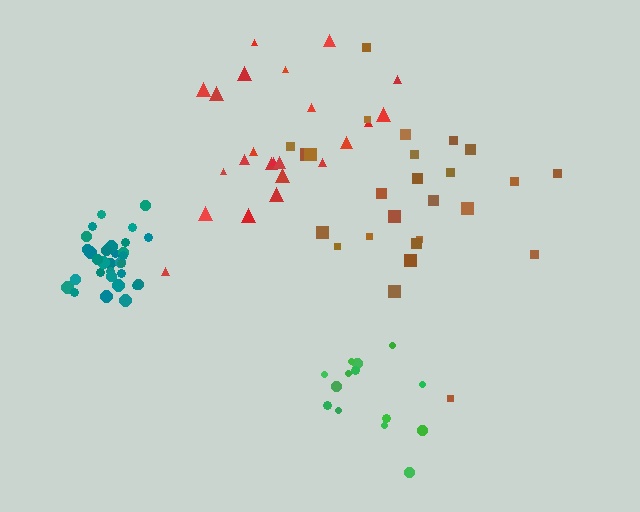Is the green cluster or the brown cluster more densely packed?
Green.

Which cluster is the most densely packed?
Teal.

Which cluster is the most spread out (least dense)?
Red.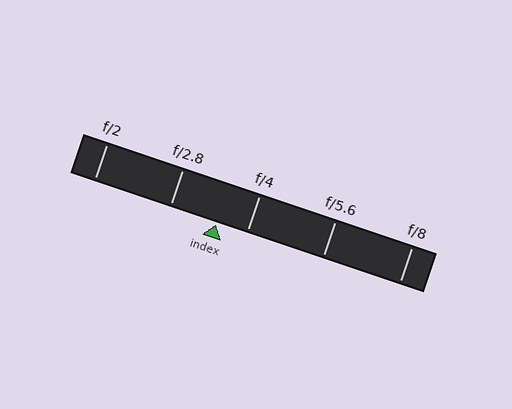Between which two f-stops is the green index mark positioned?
The index mark is between f/2.8 and f/4.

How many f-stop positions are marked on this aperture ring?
There are 5 f-stop positions marked.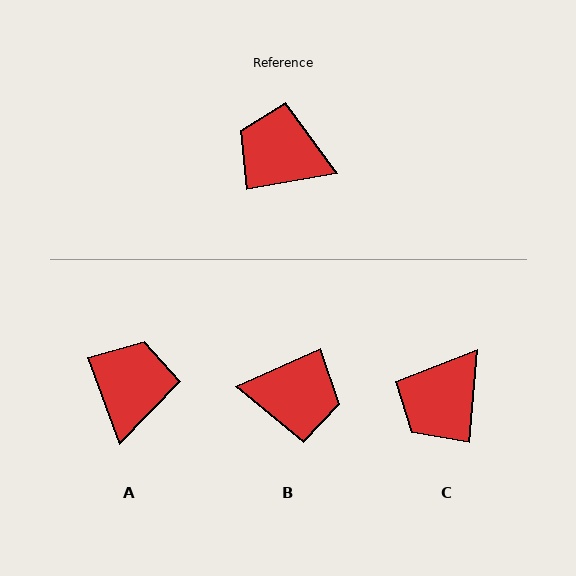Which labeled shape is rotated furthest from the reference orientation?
B, about 166 degrees away.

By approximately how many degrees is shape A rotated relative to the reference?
Approximately 80 degrees clockwise.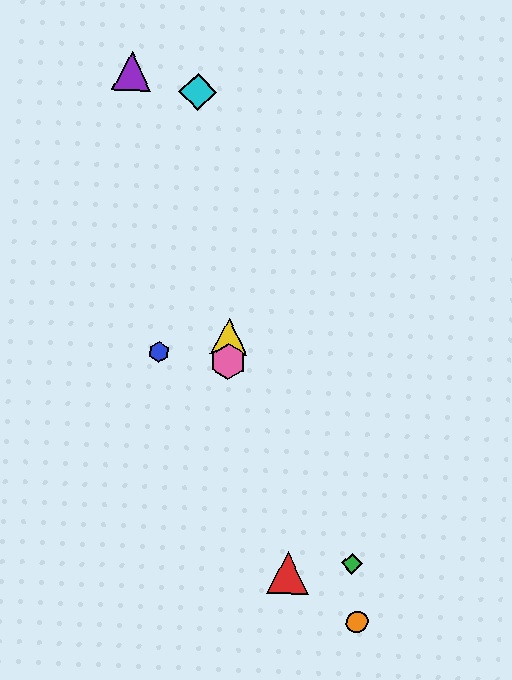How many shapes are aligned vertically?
2 shapes (the yellow triangle, the pink hexagon) are aligned vertically.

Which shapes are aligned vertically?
The yellow triangle, the pink hexagon are aligned vertically.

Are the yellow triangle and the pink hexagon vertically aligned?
Yes, both are at x≈229.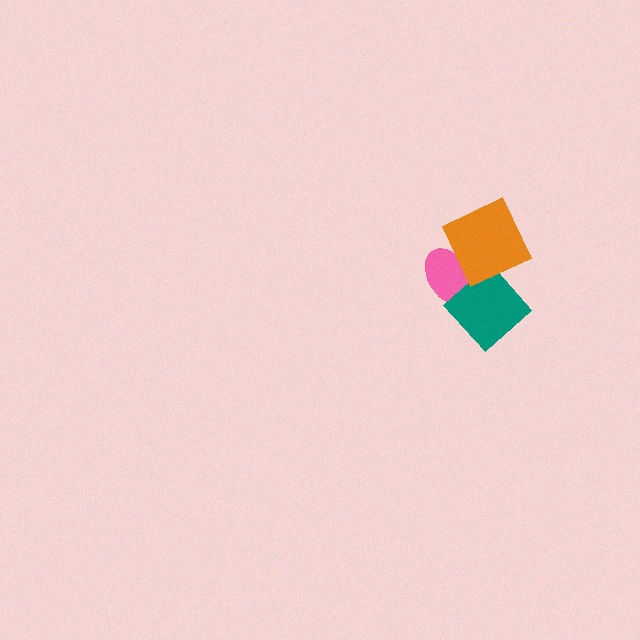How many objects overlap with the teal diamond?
2 objects overlap with the teal diamond.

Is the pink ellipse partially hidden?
Yes, it is partially covered by another shape.